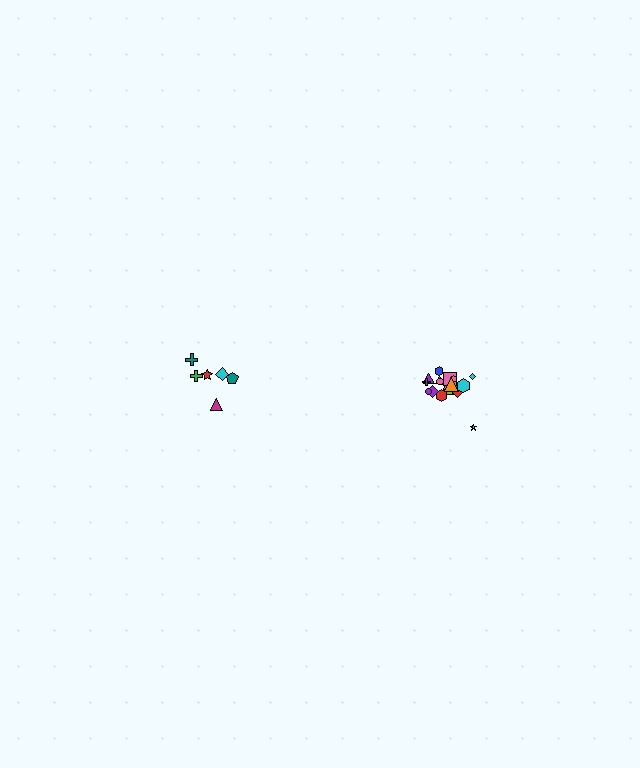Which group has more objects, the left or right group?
The right group.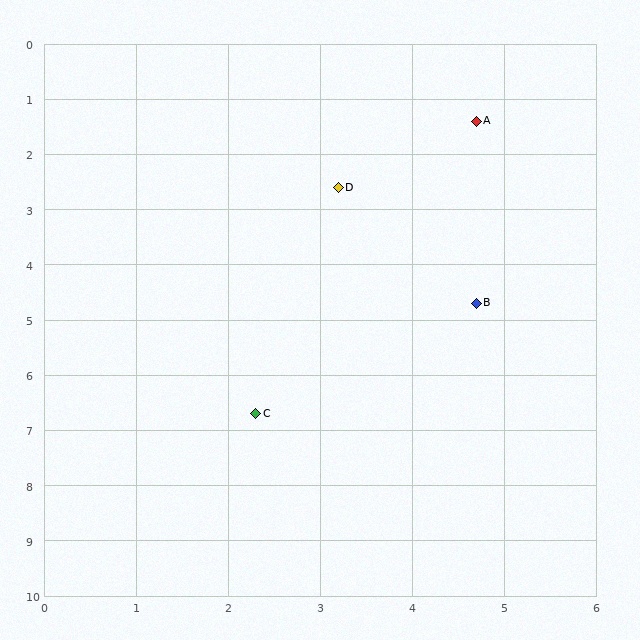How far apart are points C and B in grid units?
Points C and B are about 3.1 grid units apart.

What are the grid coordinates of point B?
Point B is at approximately (4.7, 4.7).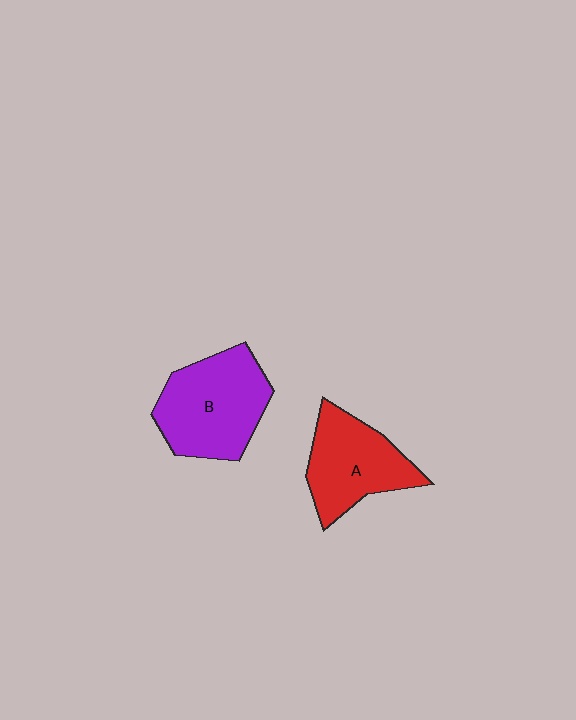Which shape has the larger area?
Shape B (purple).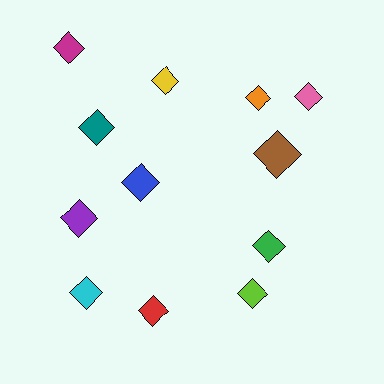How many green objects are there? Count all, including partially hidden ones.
There is 1 green object.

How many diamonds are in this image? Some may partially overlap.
There are 12 diamonds.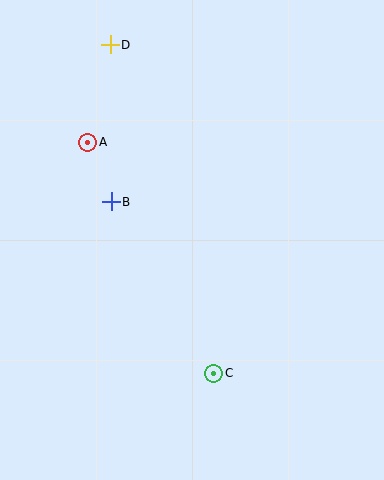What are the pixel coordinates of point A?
Point A is at (88, 143).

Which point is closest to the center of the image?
Point B at (111, 202) is closest to the center.